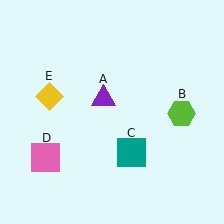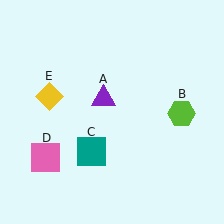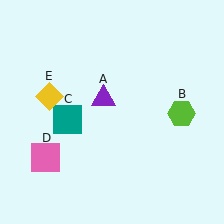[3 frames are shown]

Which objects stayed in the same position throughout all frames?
Purple triangle (object A) and lime hexagon (object B) and pink square (object D) and yellow diamond (object E) remained stationary.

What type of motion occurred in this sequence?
The teal square (object C) rotated clockwise around the center of the scene.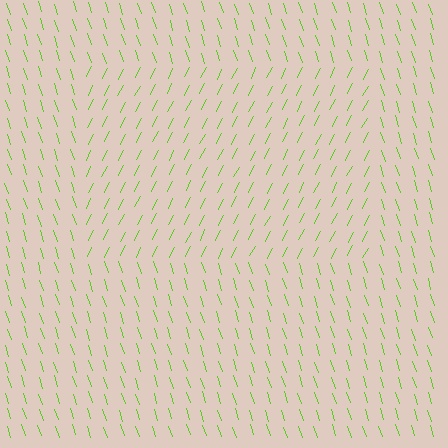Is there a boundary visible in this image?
Yes, there is a texture boundary formed by a change in line orientation.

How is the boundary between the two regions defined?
The boundary is defined purely by a change in line orientation (approximately 45 degrees difference). All lines are the same color and thickness.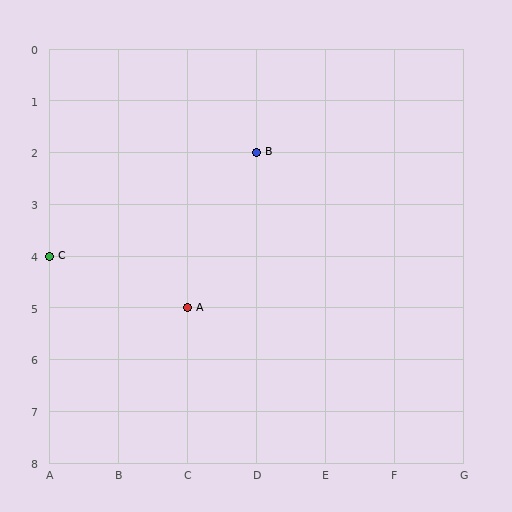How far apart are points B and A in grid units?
Points B and A are 1 column and 3 rows apart (about 3.2 grid units diagonally).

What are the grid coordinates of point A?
Point A is at grid coordinates (C, 5).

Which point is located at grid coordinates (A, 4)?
Point C is at (A, 4).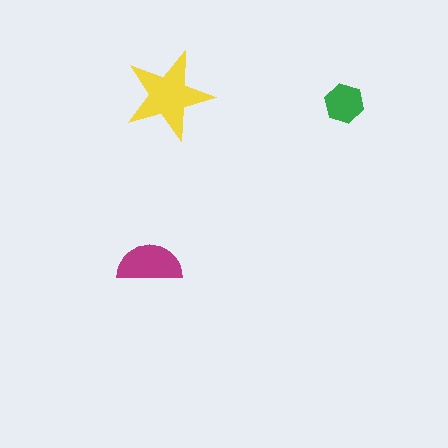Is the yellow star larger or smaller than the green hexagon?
Larger.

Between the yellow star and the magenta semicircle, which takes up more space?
The yellow star.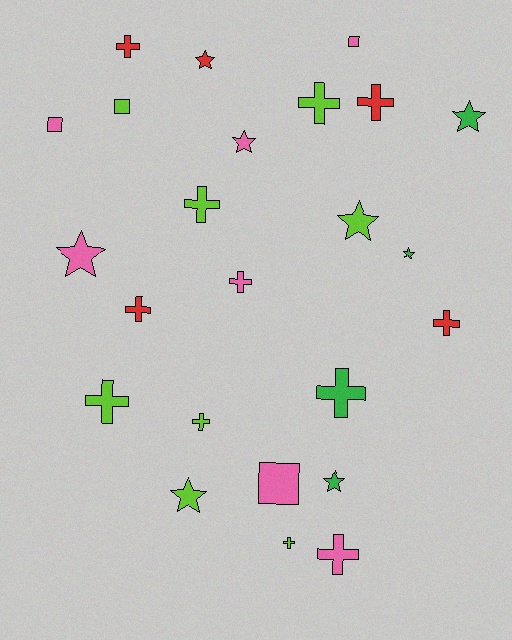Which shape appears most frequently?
Cross, with 12 objects.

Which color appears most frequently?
Lime, with 8 objects.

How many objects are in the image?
There are 24 objects.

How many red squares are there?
There are no red squares.